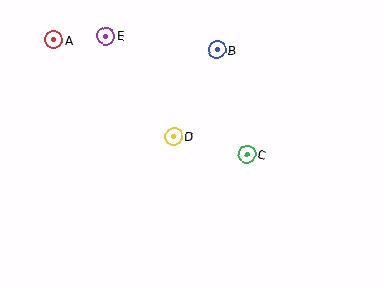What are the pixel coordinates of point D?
Point D is at (173, 136).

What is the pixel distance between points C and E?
The distance between C and E is 184 pixels.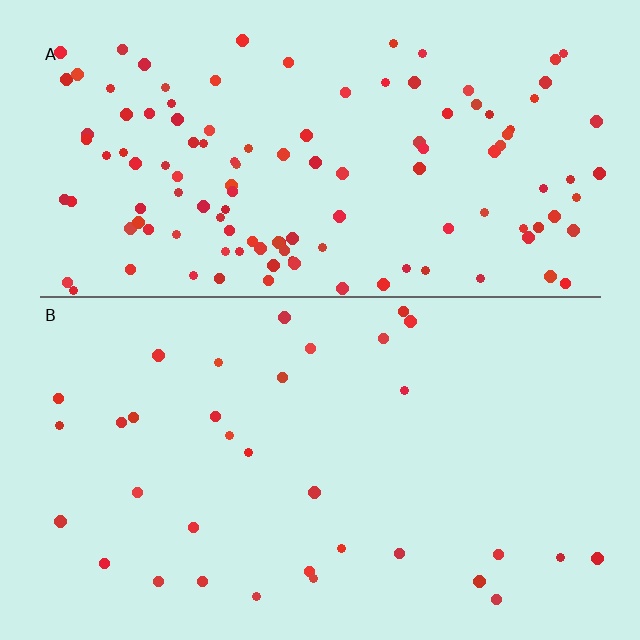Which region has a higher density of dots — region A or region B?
A (the top).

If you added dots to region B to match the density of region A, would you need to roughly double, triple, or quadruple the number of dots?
Approximately quadruple.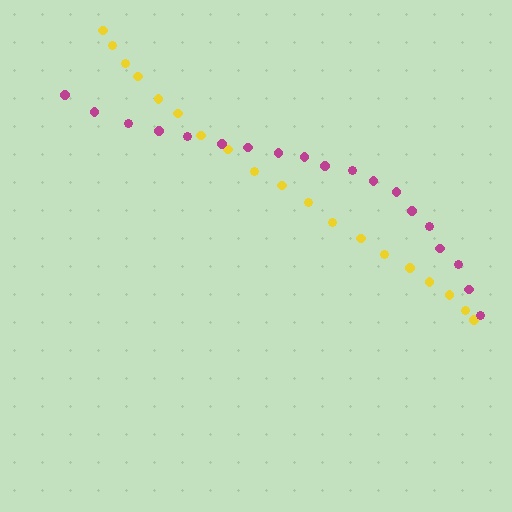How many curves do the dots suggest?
There are 2 distinct paths.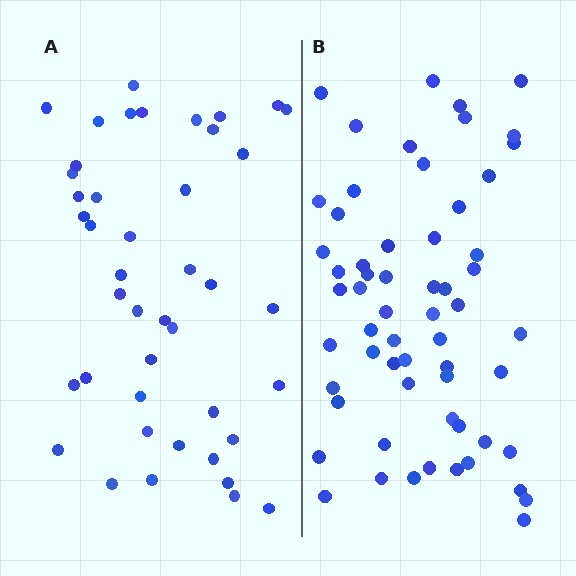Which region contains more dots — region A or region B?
Region B (the right region) has more dots.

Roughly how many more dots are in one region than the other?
Region B has approximately 15 more dots than region A.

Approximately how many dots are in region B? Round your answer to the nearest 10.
About 60 dots.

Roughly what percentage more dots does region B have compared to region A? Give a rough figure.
About 40% more.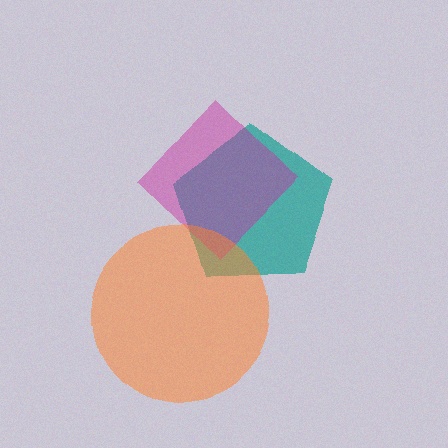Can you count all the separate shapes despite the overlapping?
Yes, there are 3 separate shapes.